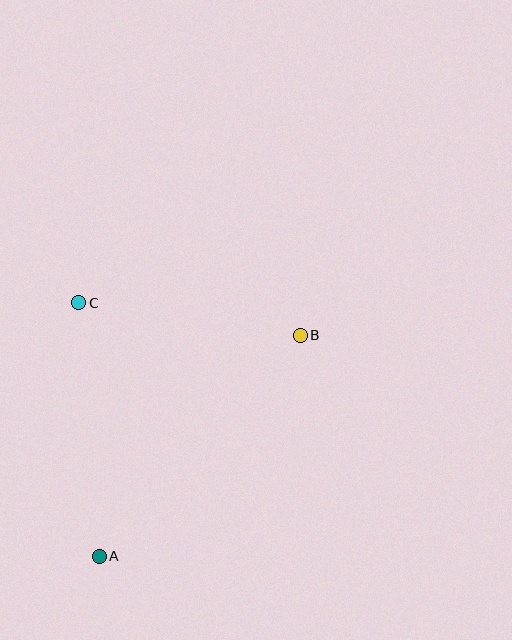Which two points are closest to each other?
Points B and C are closest to each other.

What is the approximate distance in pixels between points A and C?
The distance between A and C is approximately 255 pixels.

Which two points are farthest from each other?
Points A and B are farthest from each other.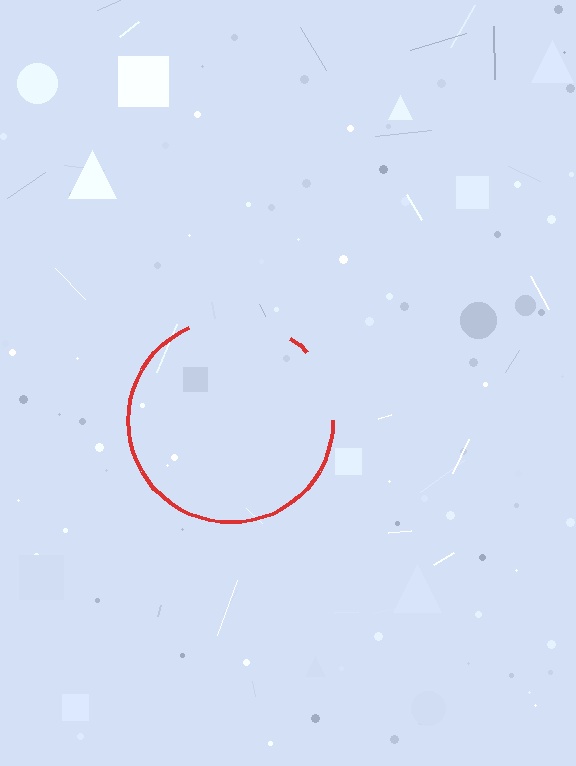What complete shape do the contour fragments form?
The contour fragments form a circle.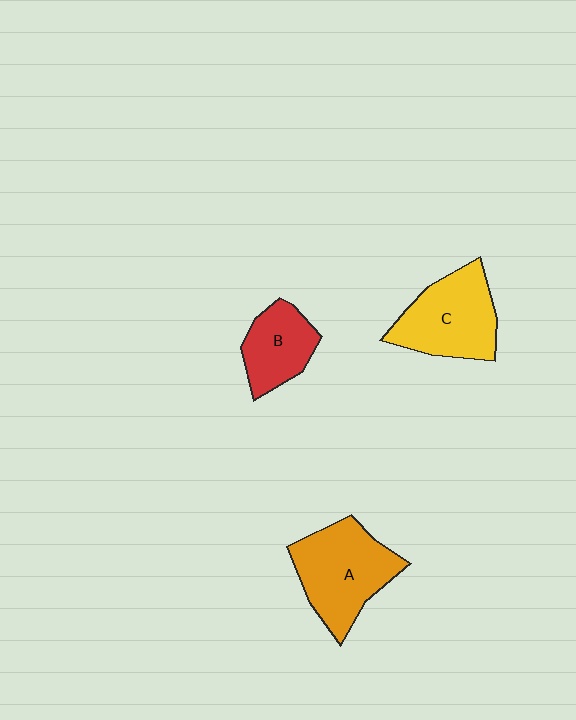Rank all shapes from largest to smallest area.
From largest to smallest: A (orange), C (yellow), B (red).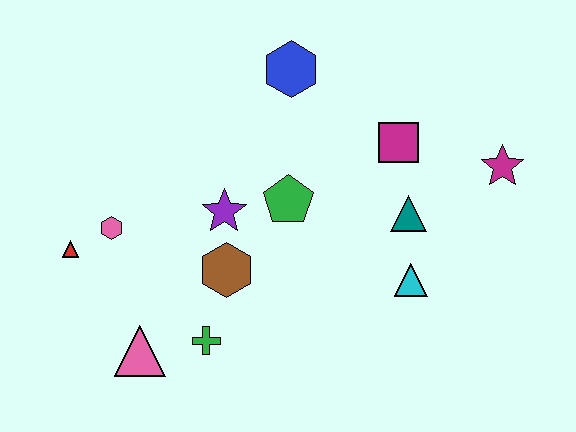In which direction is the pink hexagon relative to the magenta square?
The pink hexagon is to the left of the magenta square.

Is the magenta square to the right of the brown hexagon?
Yes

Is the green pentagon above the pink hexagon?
Yes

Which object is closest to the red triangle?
The pink hexagon is closest to the red triangle.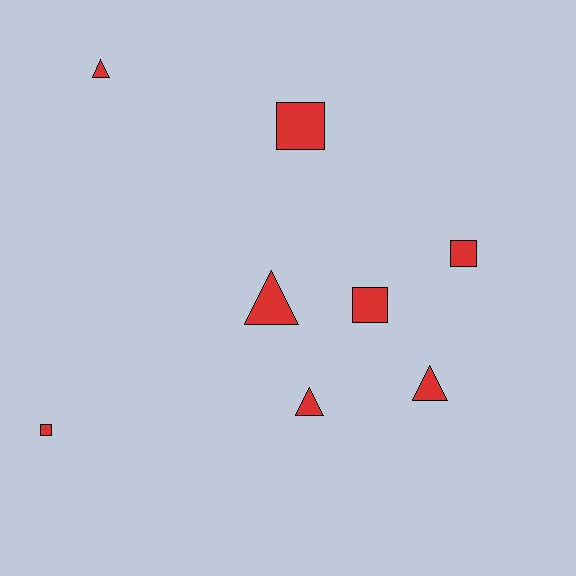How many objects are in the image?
There are 8 objects.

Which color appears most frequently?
Red, with 8 objects.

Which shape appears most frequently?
Square, with 4 objects.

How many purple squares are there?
There are no purple squares.